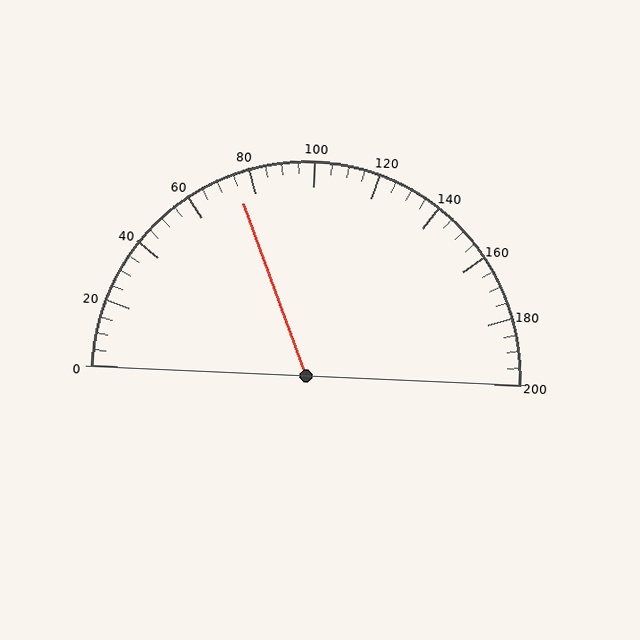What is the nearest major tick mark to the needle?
The nearest major tick mark is 80.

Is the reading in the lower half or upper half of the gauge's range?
The reading is in the lower half of the range (0 to 200).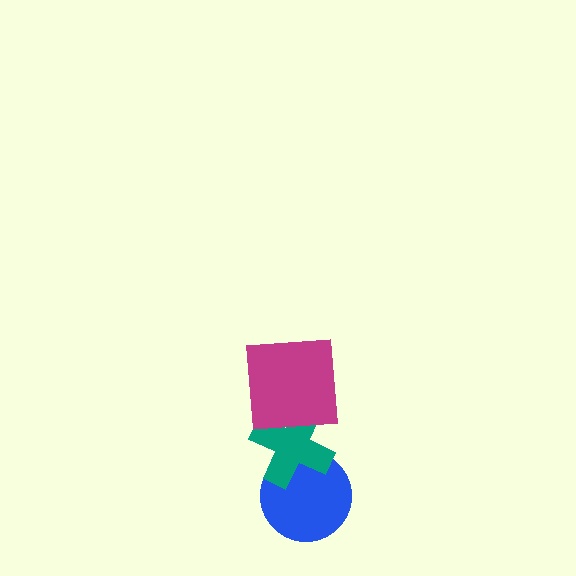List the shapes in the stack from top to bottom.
From top to bottom: the magenta square, the teal cross, the blue circle.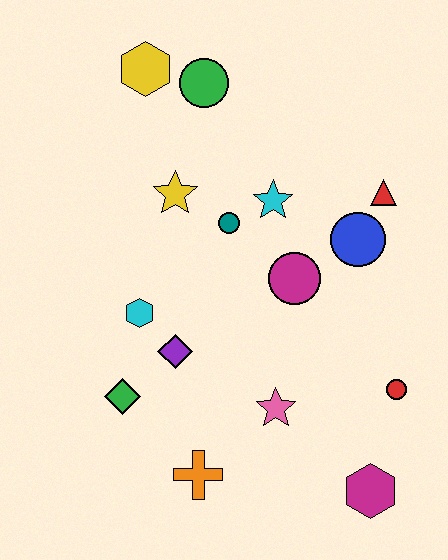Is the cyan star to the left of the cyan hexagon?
No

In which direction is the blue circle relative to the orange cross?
The blue circle is above the orange cross.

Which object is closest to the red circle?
The magenta hexagon is closest to the red circle.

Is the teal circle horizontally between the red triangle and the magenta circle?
No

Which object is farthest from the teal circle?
The magenta hexagon is farthest from the teal circle.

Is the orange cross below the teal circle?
Yes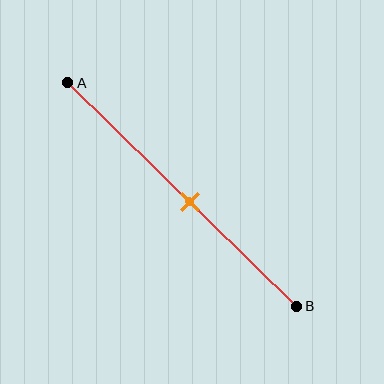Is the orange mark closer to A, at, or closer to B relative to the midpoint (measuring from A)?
The orange mark is closer to point B than the midpoint of segment AB.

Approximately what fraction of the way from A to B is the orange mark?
The orange mark is approximately 55% of the way from A to B.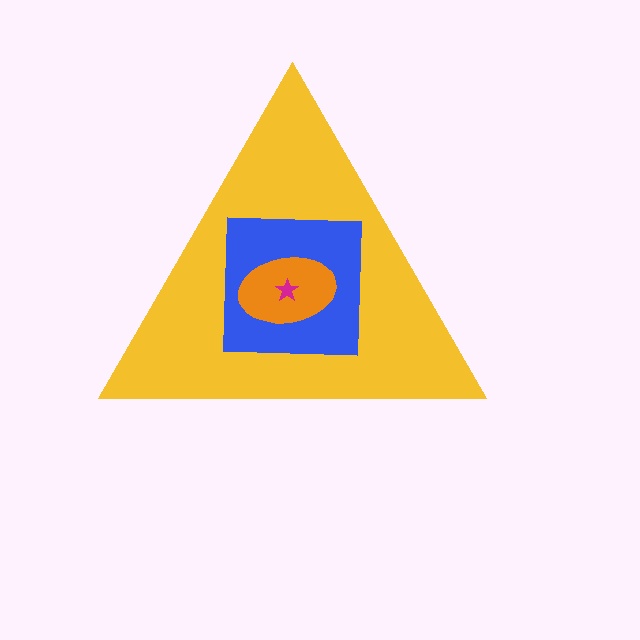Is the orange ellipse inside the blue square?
Yes.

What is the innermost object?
The magenta star.